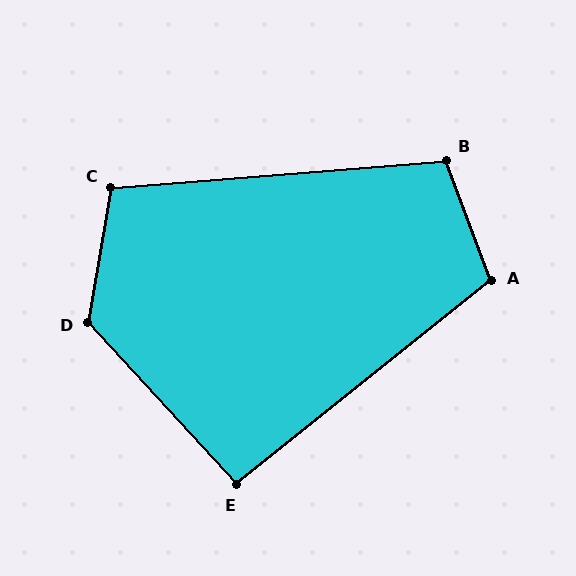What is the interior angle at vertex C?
Approximately 105 degrees (obtuse).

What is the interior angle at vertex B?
Approximately 106 degrees (obtuse).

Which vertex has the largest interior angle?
D, at approximately 128 degrees.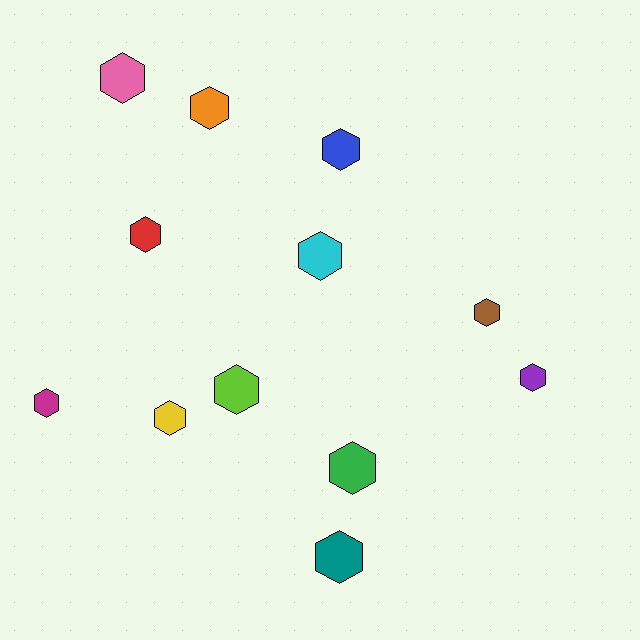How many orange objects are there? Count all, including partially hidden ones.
There is 1 orange object.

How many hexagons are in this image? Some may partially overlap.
There are 12 hexagons.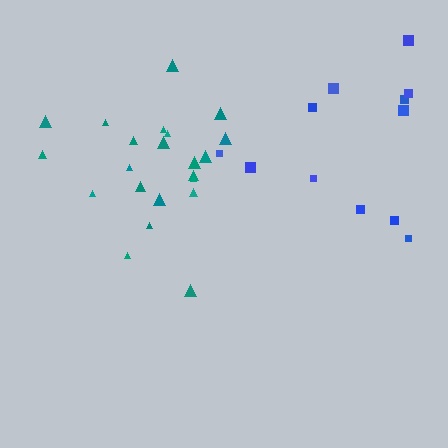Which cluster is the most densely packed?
Teal.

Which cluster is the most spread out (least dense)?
Blue.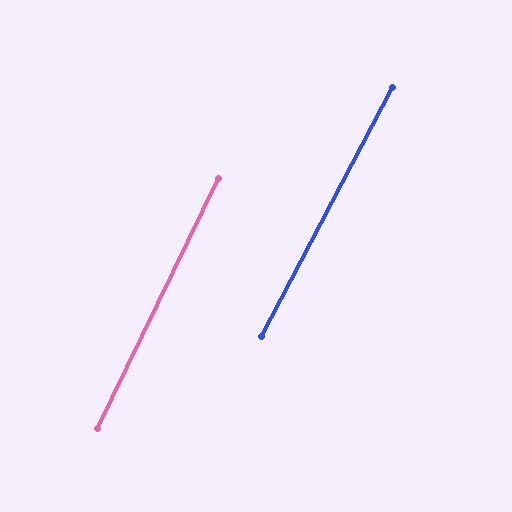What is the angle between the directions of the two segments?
Approximately 2 degrees.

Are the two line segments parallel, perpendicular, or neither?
Parallel — their directions differ by only 1.8°.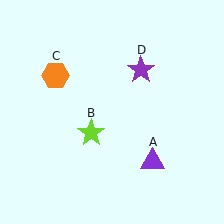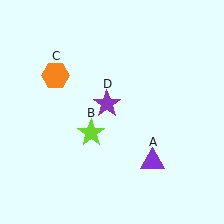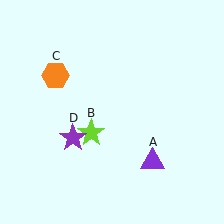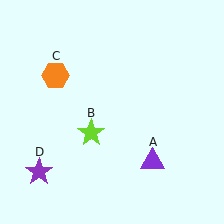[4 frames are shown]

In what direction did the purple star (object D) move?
The purple star (object D) moved down and to the left.